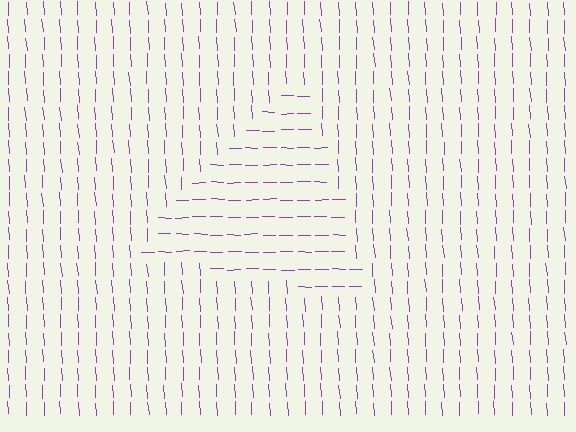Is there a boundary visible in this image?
Yes, there is a texture boundary formed by a change in line orientation.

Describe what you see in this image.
The image is filled with small purple line segments. A triangle region in the image has lines oriented differently from the surrounding lines, creating a visible texture boundary.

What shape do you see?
I see a triangle.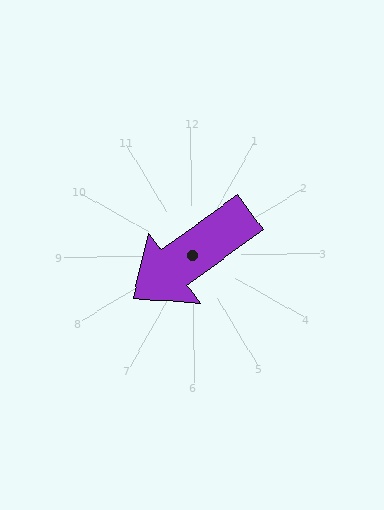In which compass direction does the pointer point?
Southwest.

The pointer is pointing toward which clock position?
Roughly 8 o'clock.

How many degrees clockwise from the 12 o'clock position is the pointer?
Approximately 235 degrees.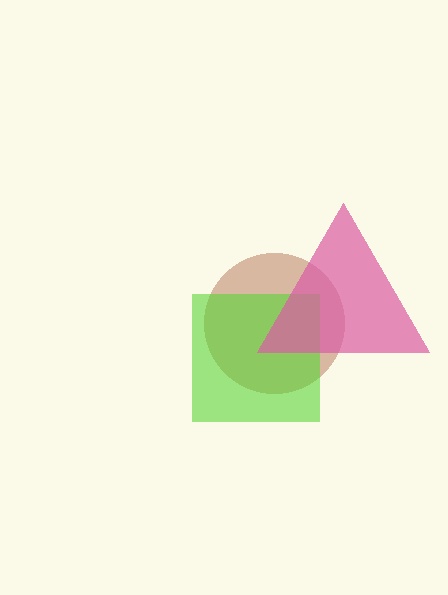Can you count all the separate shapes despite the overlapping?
Yes, there are 3 separate shapes.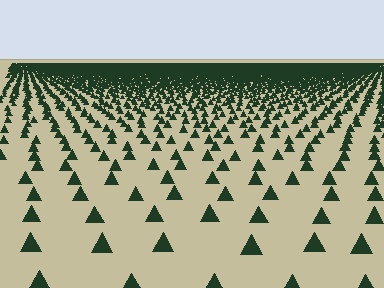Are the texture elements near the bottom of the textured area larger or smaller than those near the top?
Larger. Near the bottom, elements are closer to the viewer and appear at a bigger on-screen size.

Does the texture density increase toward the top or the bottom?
Density increases toward the top.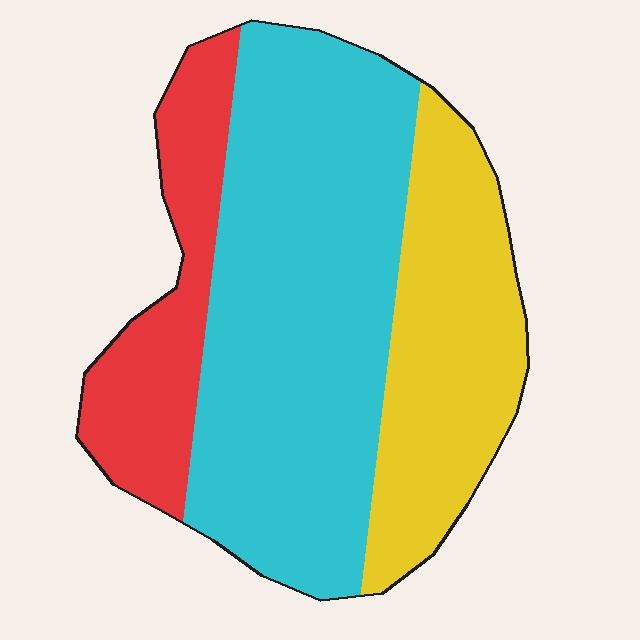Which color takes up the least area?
Red, at roughly 20%.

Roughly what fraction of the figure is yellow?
Yellow covers around 25% of the figure.